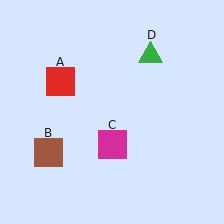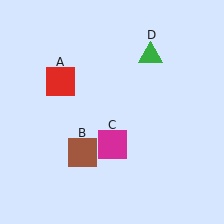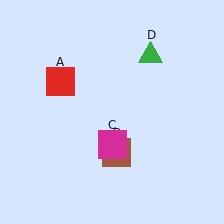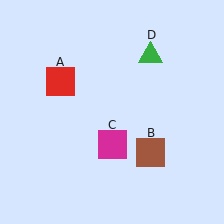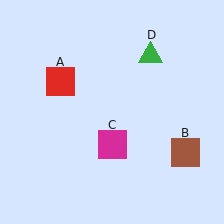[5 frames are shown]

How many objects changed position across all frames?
1 object changed position: brown square (object B).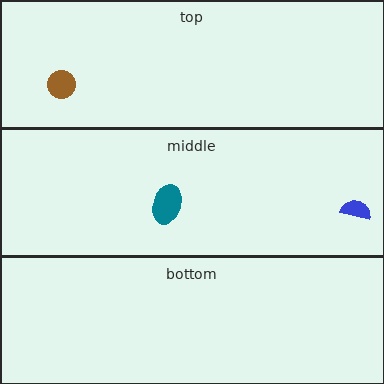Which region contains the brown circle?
The top region.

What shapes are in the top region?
The brown circle.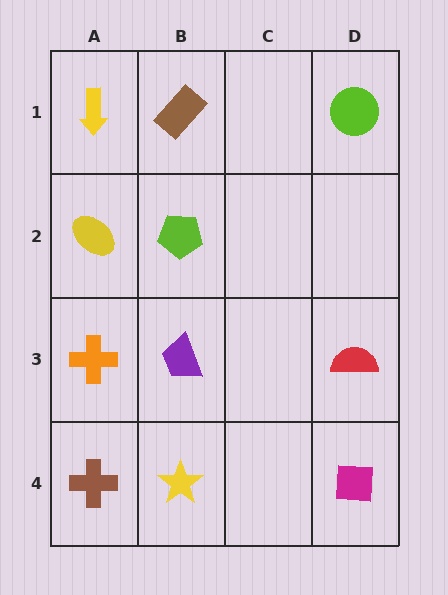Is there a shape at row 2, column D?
No, that cell is empty.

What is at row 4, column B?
A yellow star.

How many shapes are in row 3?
3 shapes.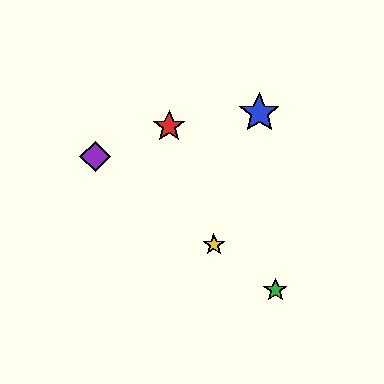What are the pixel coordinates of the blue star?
The blue star is at (259, 113).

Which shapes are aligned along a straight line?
The green star, the yellow star, the purple diamond are aligned along a straight line.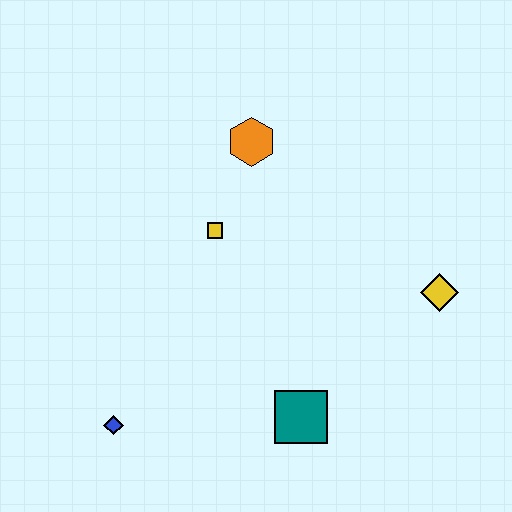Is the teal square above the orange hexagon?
No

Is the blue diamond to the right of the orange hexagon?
No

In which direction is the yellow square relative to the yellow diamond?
The yellow square is to the left of the yellow diamond.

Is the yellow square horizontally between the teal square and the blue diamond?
Yes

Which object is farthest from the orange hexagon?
The blue diamond is farthest from the orange hexagon.